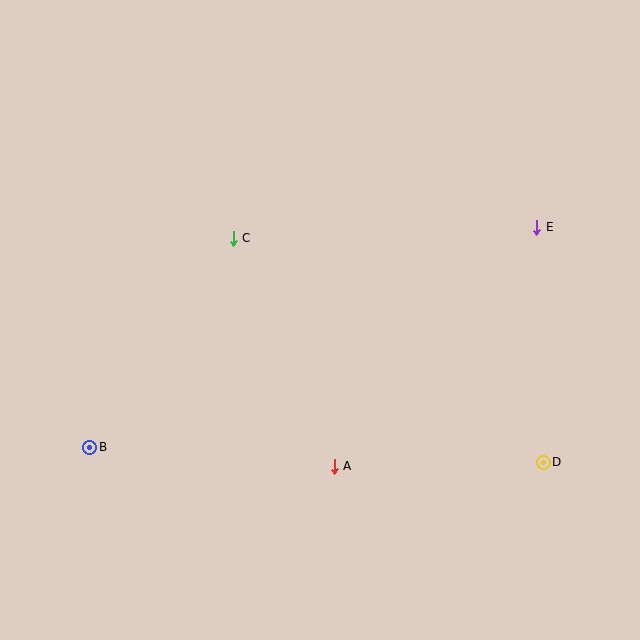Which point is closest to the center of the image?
Point C at (233, 238) is closest to the center.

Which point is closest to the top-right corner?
Point E is closest to the top-right corner.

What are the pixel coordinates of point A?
Point A is at (334, 466).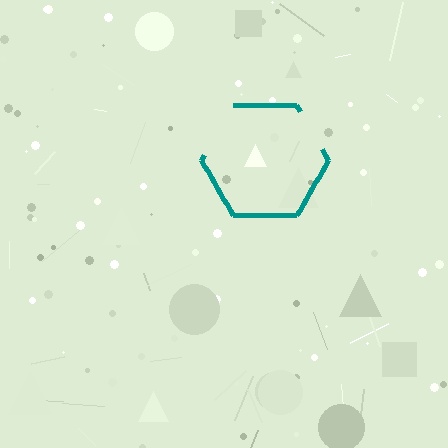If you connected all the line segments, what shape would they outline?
They would outline a hexagon.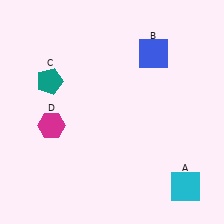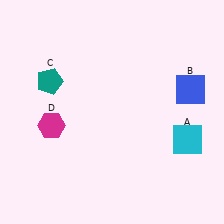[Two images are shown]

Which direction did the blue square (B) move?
The blue square (B) moved right.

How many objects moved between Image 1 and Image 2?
2 objects moved between the two images.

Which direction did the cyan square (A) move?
The cyan square (A) moved up.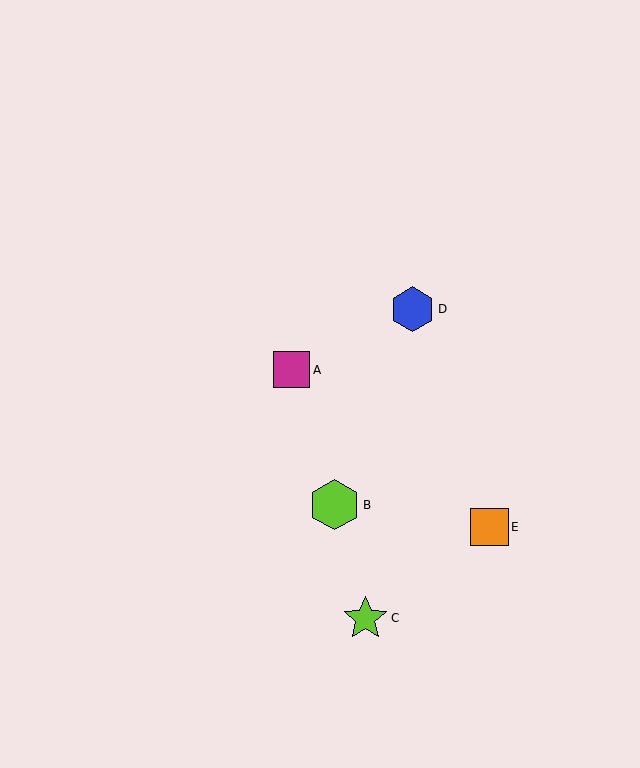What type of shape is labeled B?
Shape B is a lime hexagon.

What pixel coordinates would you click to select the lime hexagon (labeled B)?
Click at (335, 505) to select the lime hexagon B.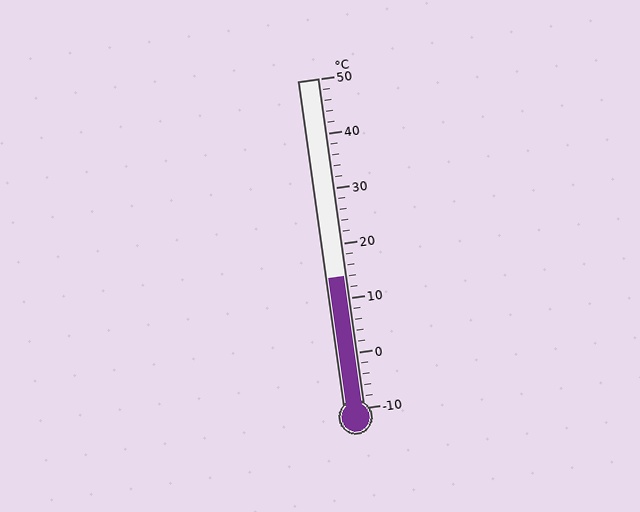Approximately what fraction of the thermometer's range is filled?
The thermometer is filled to approximately 40% of its range.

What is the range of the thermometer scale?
The thermometer scale ranges from -10°C to 50°C.